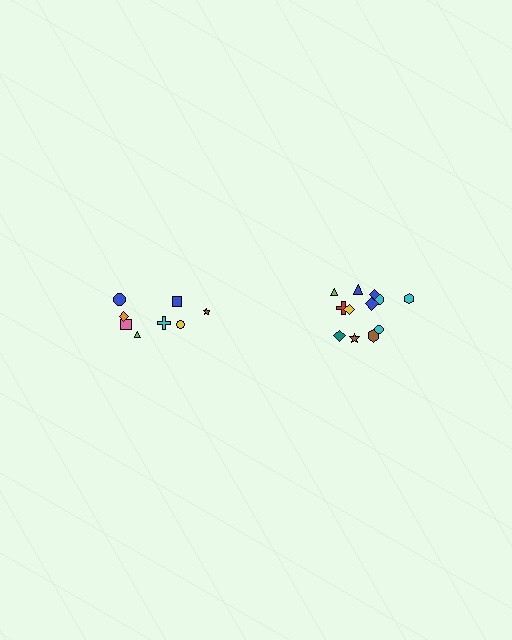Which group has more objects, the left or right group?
The right group.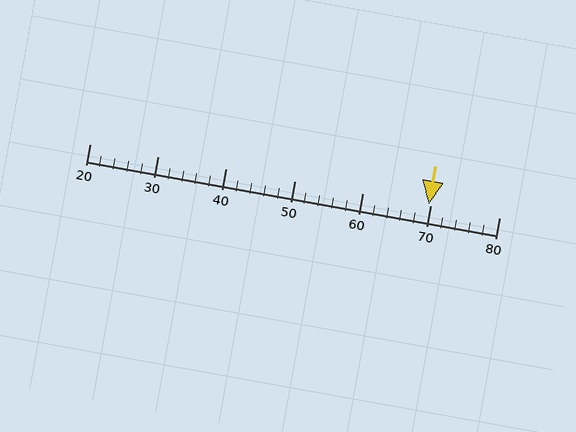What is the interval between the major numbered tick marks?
The major tick marks are spaced 10 units apart.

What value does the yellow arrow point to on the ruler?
The yellow arrow points to approximately 70.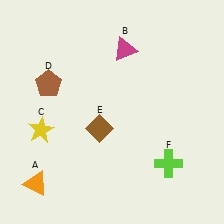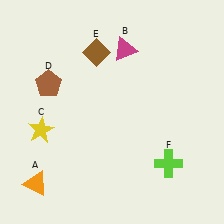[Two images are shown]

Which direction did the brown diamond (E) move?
The brown diamond (E) moved up.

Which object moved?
The brown diamond (E) moved up.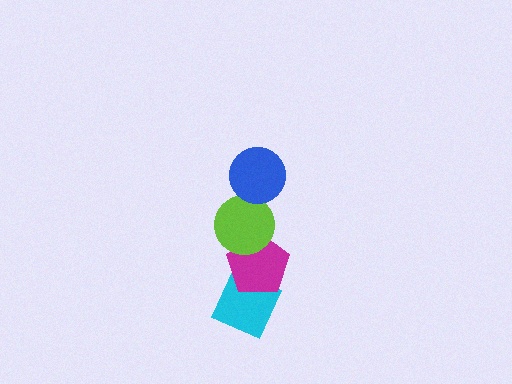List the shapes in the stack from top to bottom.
From top to bottom: the blue circle, the lime circle, the magenta pentagon, the cyan diamond.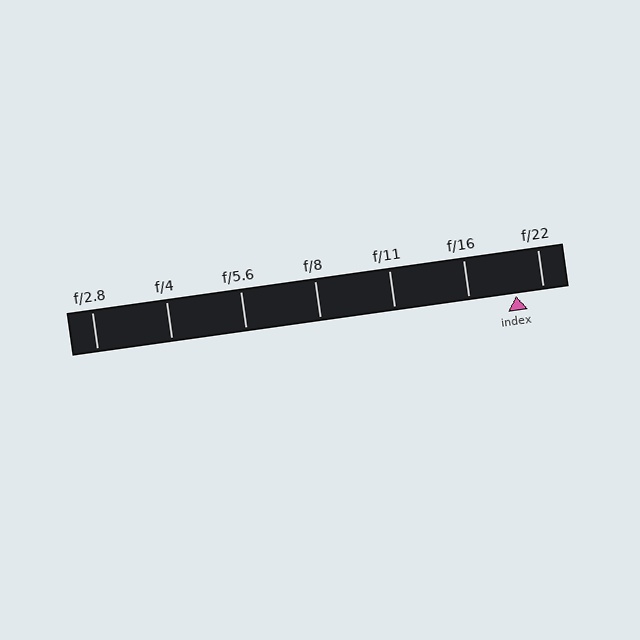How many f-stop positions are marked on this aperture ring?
There are 7 f-stop positions marked.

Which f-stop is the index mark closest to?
The index mark is closest to f/22.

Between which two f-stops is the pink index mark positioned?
The index mark is between f/16 and f/22.